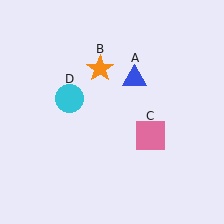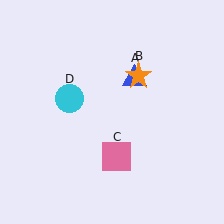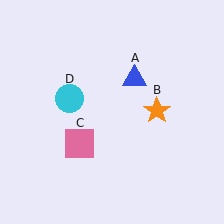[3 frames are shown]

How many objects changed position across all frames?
2 objects changed position: orange star (object B), pink square (object C).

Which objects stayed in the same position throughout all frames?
Blue triangle (object A) and cyan circle (object D) remained stationary.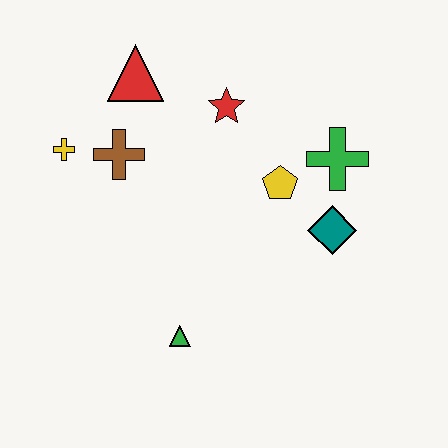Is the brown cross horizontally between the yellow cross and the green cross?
Yes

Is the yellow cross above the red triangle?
No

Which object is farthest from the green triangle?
The red triangle is farthest from the green triangle.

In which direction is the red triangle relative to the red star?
The red triangle is to the left of the red star.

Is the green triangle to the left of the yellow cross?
No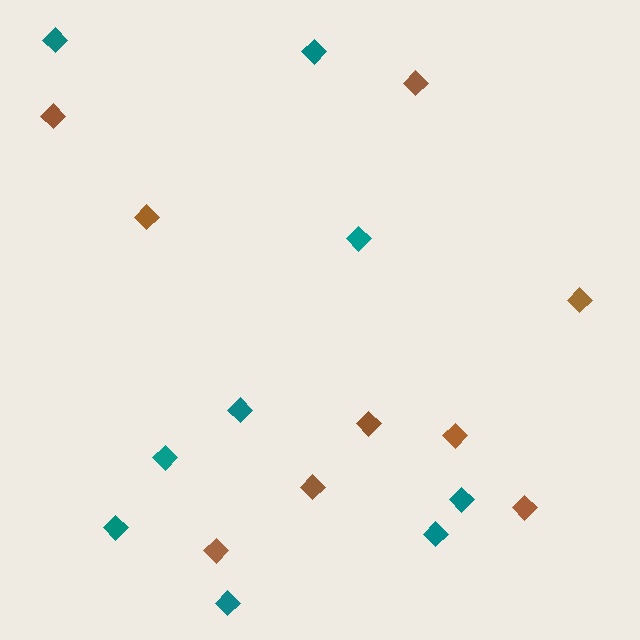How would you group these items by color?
There are 2 groups: one group of brown diamonds (9) and one group of teal diamonds (9).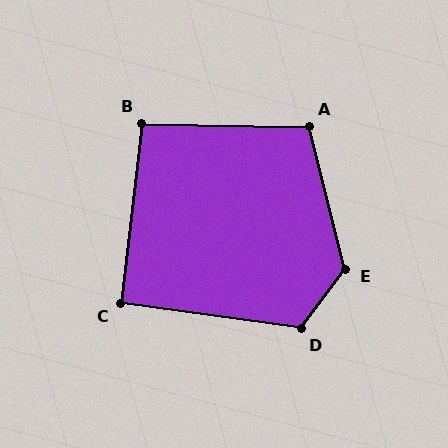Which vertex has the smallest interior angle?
C, at approximately 91 degrees.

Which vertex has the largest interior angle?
E, at approximately 129 degrees.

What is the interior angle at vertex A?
Approximately 105 degrees (obtuse).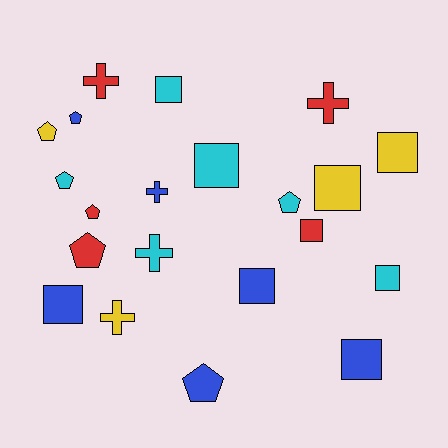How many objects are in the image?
There are 21 objects.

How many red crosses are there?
There are 2 red crosses.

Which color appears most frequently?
Blue, with 6 objects.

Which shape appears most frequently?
Square, with 9 objects.